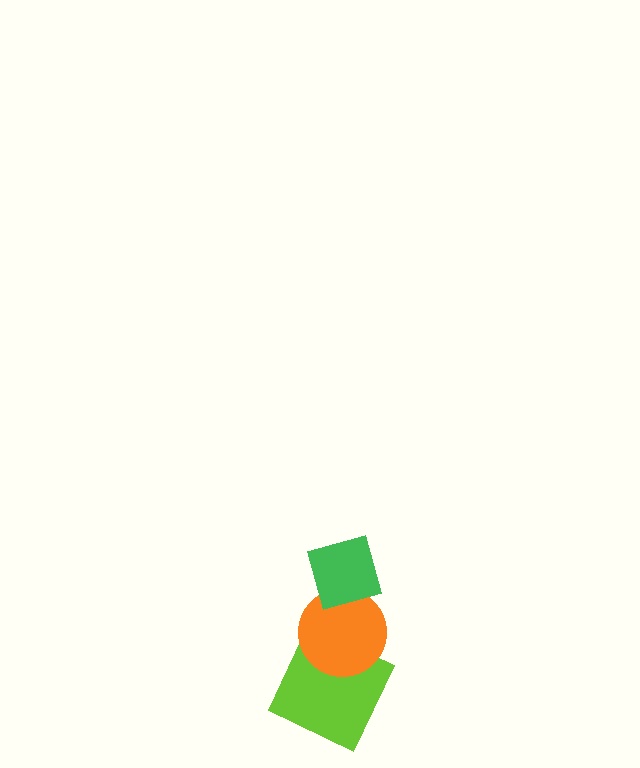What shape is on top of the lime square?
The orange circle is on top of the lime square.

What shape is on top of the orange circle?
The green diamond is on top of the orange circle.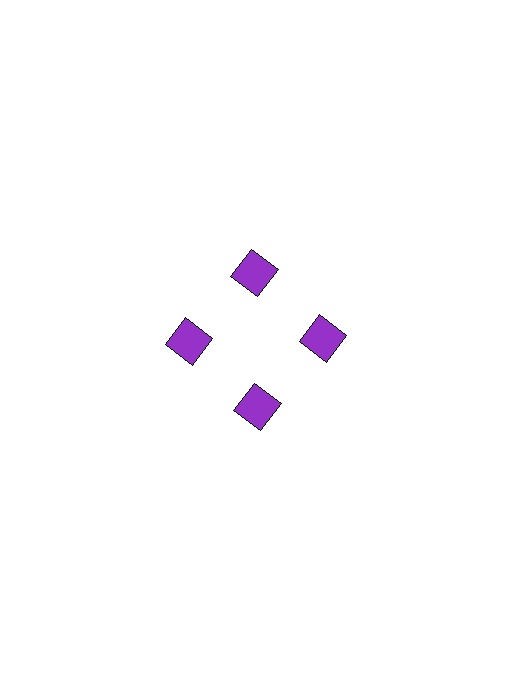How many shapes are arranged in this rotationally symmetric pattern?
There are 4 shapes, arranged in 4 groups of 1.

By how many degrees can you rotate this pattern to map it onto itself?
The pattern maps onto itself every 90 degrees of rotation.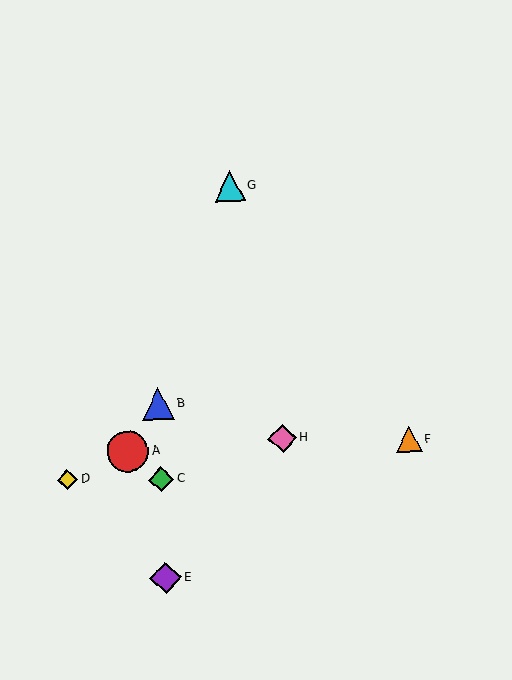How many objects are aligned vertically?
3 objects (B, C, E) are aligned vertically.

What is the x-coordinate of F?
Object F is at x≈409.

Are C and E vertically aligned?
Yes, both are at x≈161.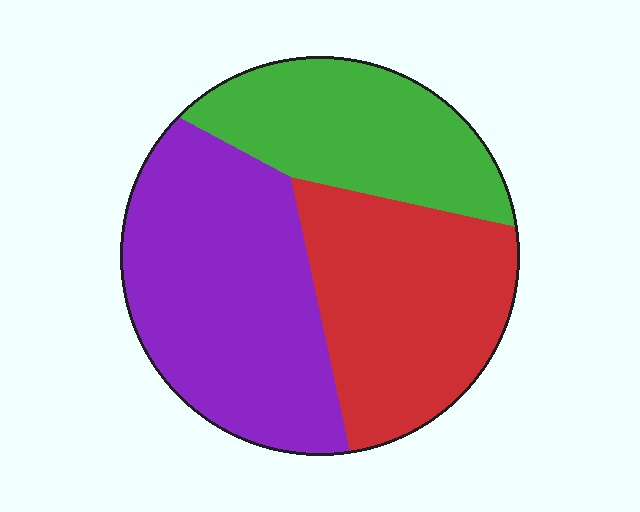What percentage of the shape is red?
Red covers around 35% of the shape.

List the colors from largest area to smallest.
From largest to smallest: purple, red, green.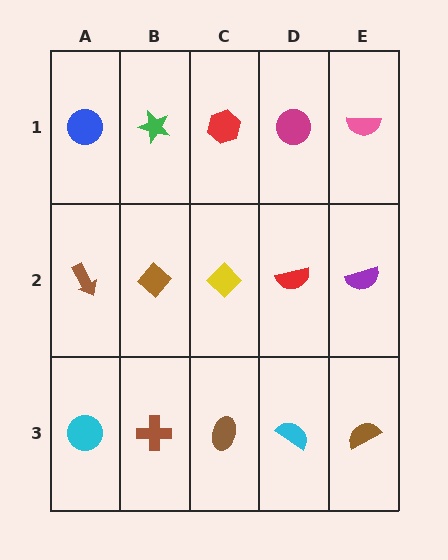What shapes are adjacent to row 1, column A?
A brown arrow (row 2, column A), a green star (row 1, column B).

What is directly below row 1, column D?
A red semicircle.